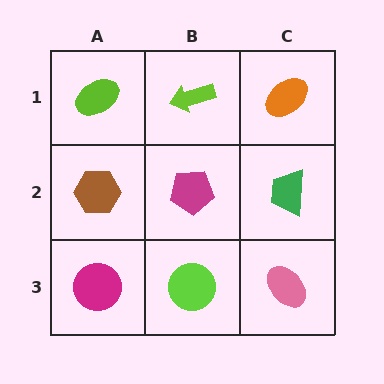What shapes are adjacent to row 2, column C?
An orange ellipse (row 1, column C), a pink ellipse (row 3, column C), a magenta pentagon (row 2, column B).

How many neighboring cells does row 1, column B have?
3.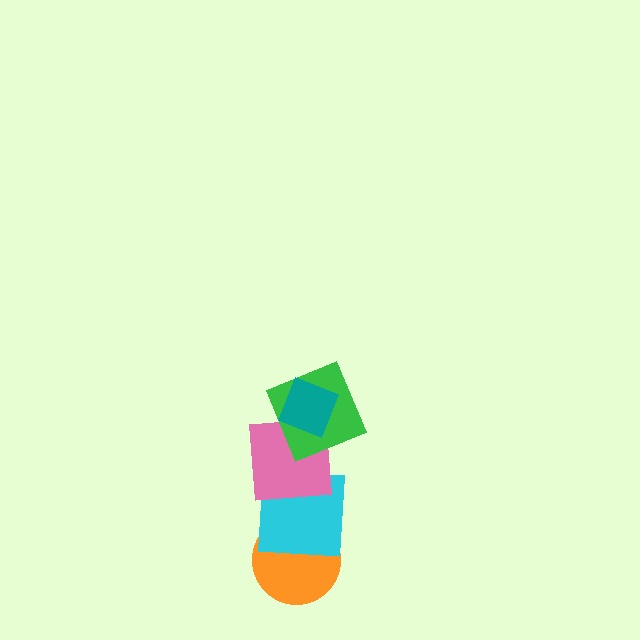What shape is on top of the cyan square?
The pink square is on top of the cyan square.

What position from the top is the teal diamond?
The teal diamond is 1st from the top.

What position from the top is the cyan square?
The cyan square is 4th from the top.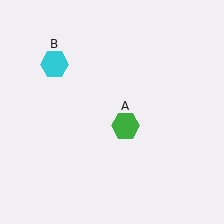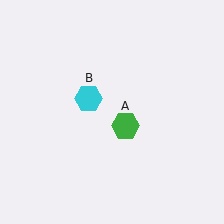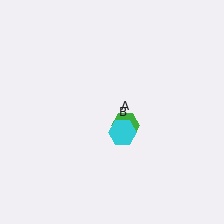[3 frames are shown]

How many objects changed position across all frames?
1 object changed position: cyan hexagon (object B).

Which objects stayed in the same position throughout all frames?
Green hexagon (object A) remained stationary.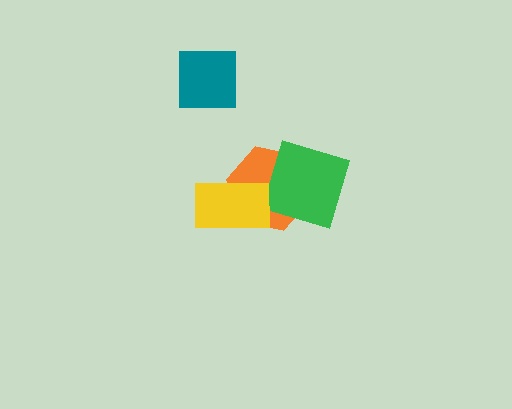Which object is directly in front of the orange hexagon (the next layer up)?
The green square is directly in front of the orange hexagon.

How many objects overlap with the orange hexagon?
2 objects overlap with the orange hexagon.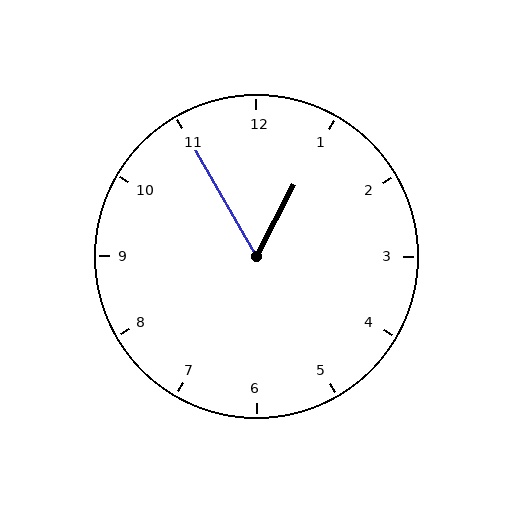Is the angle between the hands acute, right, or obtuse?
It is acute.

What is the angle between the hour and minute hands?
Approximately 58 degrees.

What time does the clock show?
12:55.